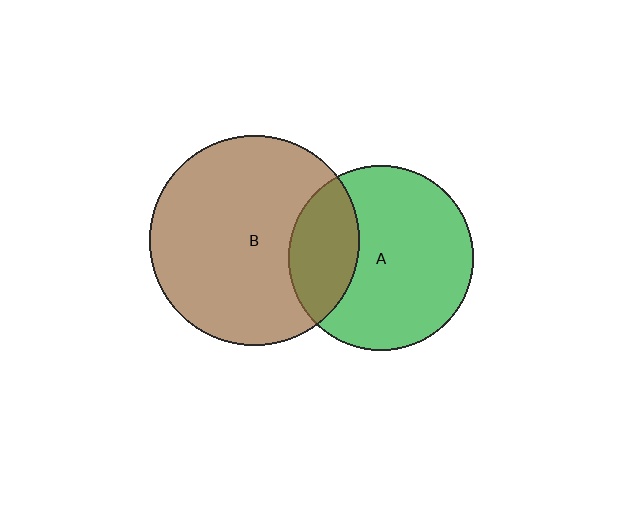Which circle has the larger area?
Circle B (brown).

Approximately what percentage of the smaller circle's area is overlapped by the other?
Approximately 25%.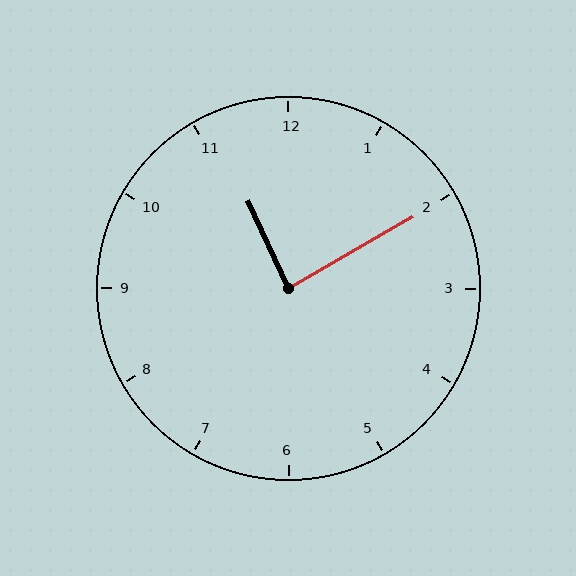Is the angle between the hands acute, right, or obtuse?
It is right.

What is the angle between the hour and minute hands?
Approximately 85 degrees.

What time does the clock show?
11:10.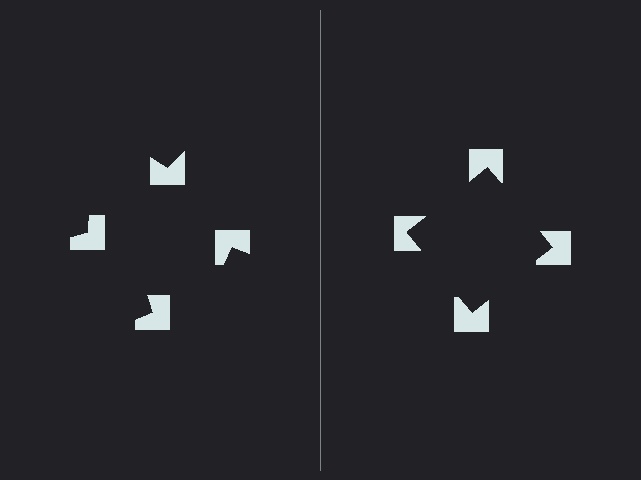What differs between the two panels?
The notched squares are positioned identically on both sides; only the wedge orientations differ. On the right they align to a square; on the left they are misaligned.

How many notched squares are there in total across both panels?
8 — 4 on each side.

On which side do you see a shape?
An illusory square appears on the right side. On the left side the wedge cuts are rotated, so no coherent shape forms.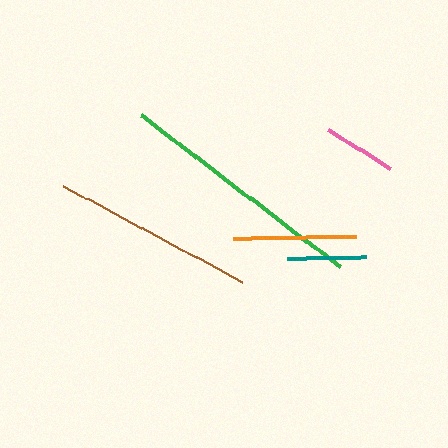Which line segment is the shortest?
The pink line is the shortest at approximately 73 pixels.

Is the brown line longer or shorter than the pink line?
The brown line is longer than the pink line.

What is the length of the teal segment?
The teal segment is approximately 79 pixels long.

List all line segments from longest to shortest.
From longest to shortest: green, brown, orange, teal, pink.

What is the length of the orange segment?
The orange segment is approximately 122 pixels long.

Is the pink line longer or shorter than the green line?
The green line is longer than the pink line.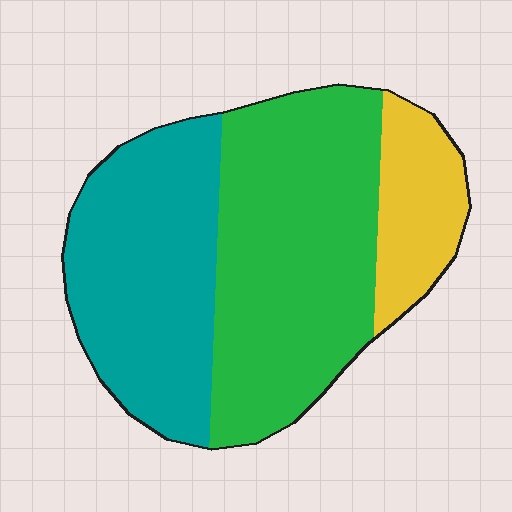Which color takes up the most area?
Green, at roughly 50%.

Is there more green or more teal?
Green.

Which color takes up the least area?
Yellow, at roughly 15%.